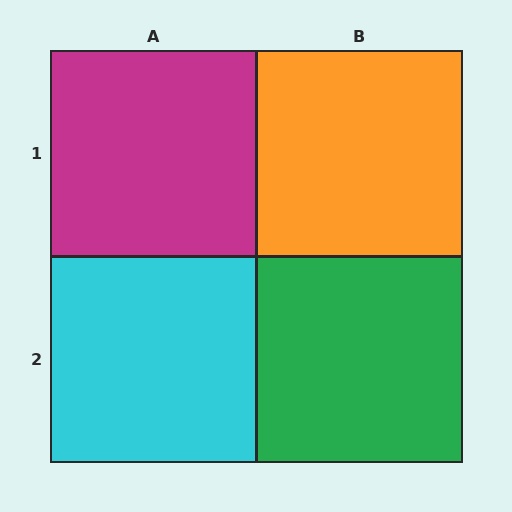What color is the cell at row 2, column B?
Green.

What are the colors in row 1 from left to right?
Magenta, orange.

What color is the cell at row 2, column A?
Cyan.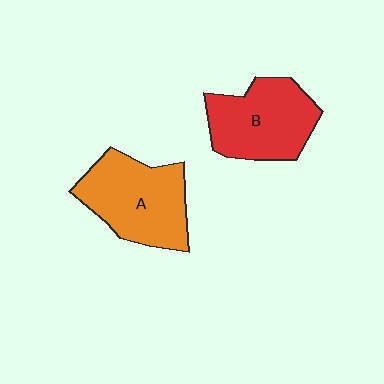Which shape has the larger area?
Shape A (orange).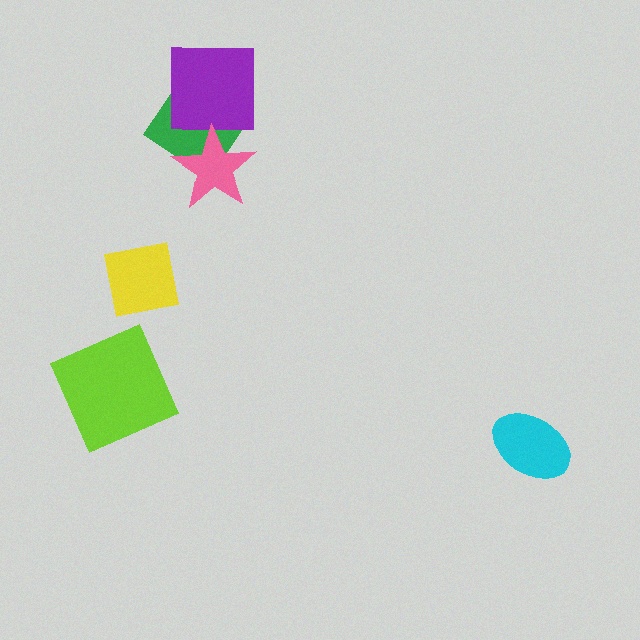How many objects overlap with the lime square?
0 objects overlap with the lime square.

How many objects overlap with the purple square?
1 object overlaps with the purple square.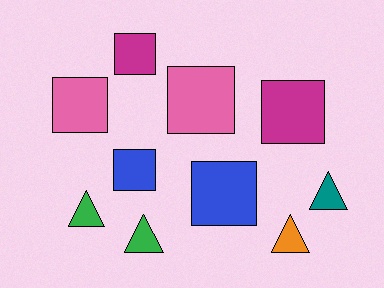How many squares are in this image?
There are 6 squares.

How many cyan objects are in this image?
There are no cyan objects.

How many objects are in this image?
There are 10 objects.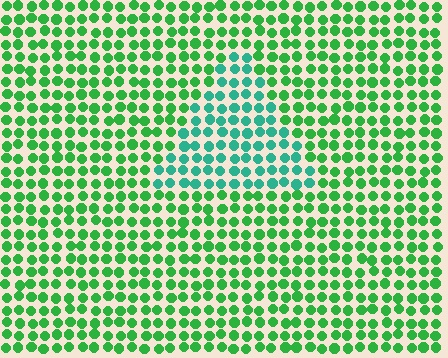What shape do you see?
I see a triangle.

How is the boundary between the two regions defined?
The boundary is defined purely by a slight shift in hue (about 36 degrees). Spacing, size, and orientation are identical on both sides.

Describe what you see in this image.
The image is filled with small green elements in a uniform arrangement. A triangle-shaped region is visible where the elements are tinted to a slightly different hue, forming a subtle color boundary.